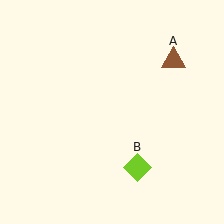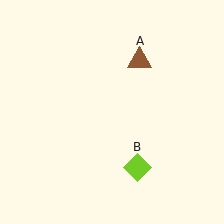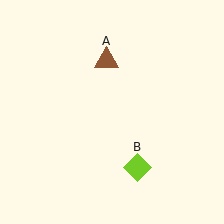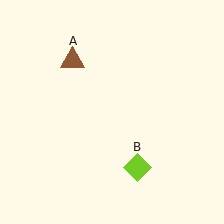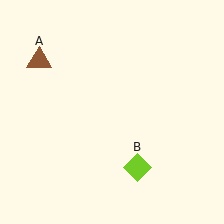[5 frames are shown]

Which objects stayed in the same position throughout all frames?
Lime diamond (object B) remained stationary.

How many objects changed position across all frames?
1 object changed position: brown triangle (object A).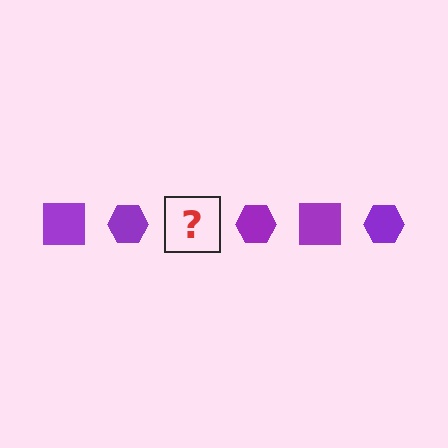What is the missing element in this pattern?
The missing element is a purple square.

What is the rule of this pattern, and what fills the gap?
The rule is that the pattern cycles through square, hexagon shapes in purple. The gap should be filled with a purple square.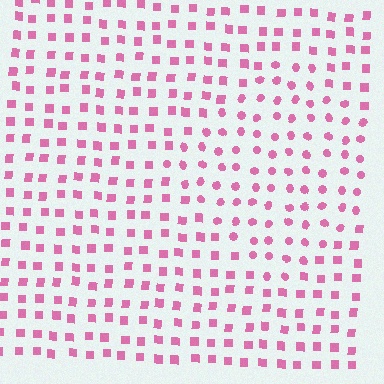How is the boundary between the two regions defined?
The boundary is defined by a change in element shape: circles inside vs. squares outside. All elements share the same color and spacing.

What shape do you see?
I see a diamond.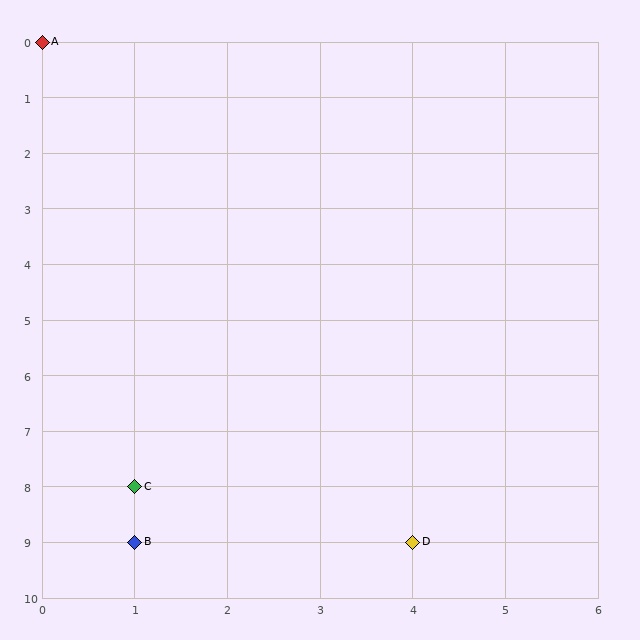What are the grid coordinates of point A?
Point A is at grid coordinates (0, 0).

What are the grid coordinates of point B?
Point B is at grid coordinates (1, 9).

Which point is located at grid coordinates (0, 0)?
Point A is at (0, 0).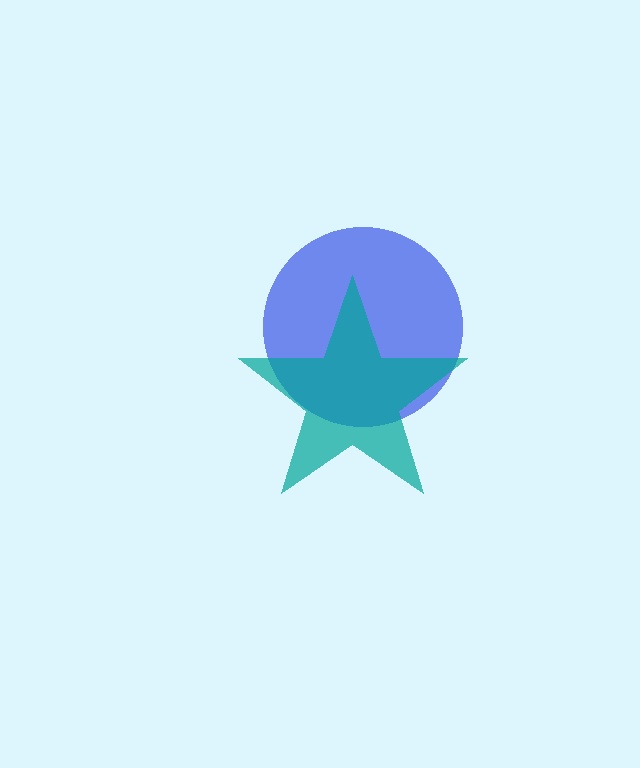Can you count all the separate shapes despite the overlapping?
Yes, there are 2 separate shapes.